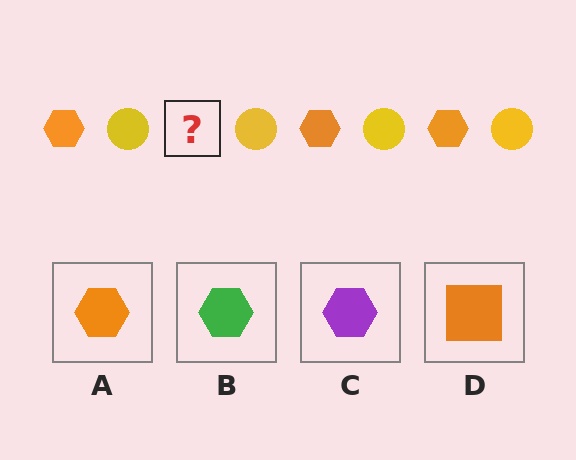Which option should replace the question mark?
Option A.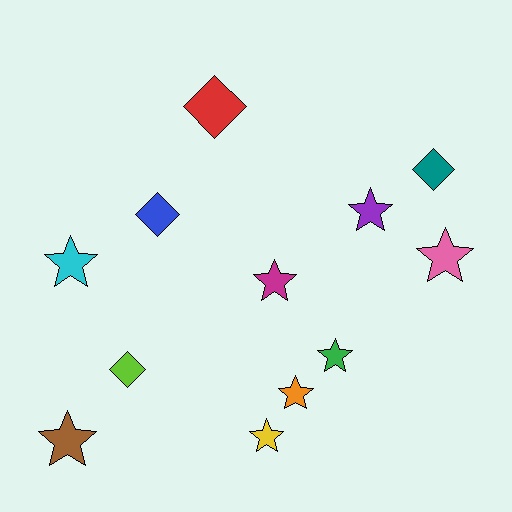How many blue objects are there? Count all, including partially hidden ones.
There is 1 blue object.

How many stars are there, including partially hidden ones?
There are 8 stars.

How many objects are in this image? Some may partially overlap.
There are 12 objects.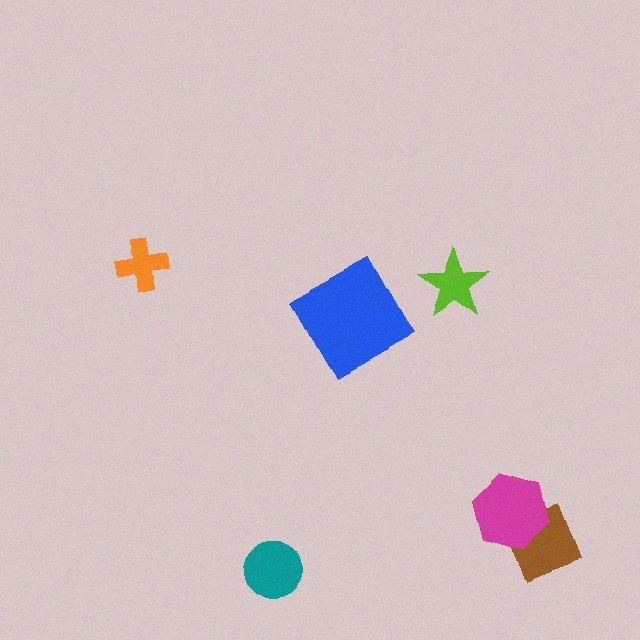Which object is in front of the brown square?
The magenta hexagon is in front of the brown square.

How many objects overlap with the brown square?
1 object overlaps with the brown square.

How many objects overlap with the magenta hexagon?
1 object overlaps with the magenta hexagon.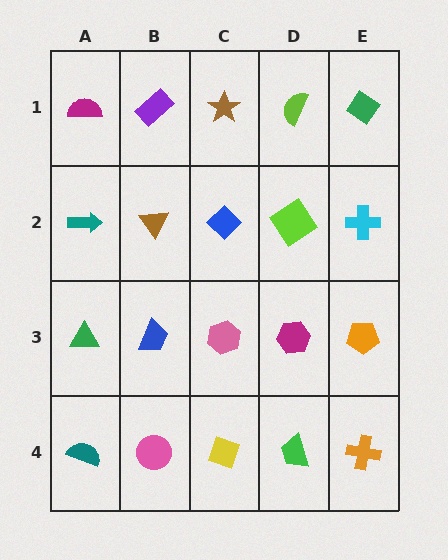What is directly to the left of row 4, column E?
A green trapezoid.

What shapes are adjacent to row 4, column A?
A green triangle (row 3, column A), a pink circle (row 4, column B).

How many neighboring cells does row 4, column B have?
3.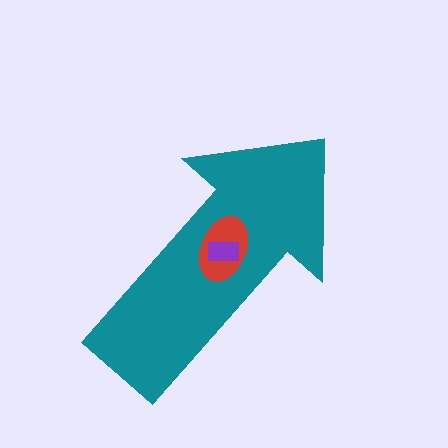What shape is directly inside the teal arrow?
The red ellipse.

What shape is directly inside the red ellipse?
The purple rectangle.